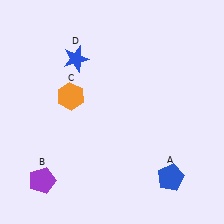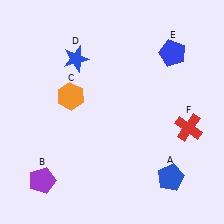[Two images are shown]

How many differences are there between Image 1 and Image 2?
There are 2 differences between the two images.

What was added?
A blue pentagon (E), a red cross (F) were added in Image 2.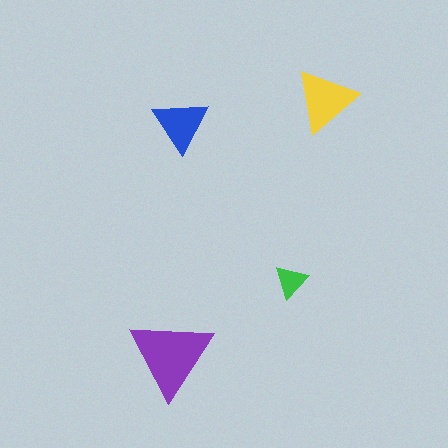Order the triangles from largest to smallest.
the purple one, the yellow one, the blue one, the green one.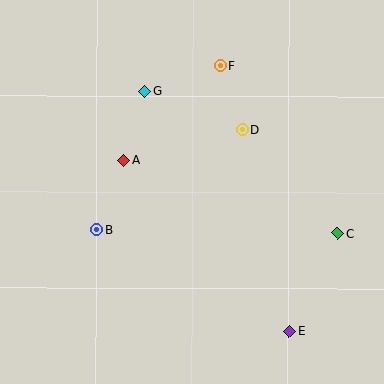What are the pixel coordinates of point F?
Point F is at (221, 66).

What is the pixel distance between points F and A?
The distance between F and A is 135 pixels.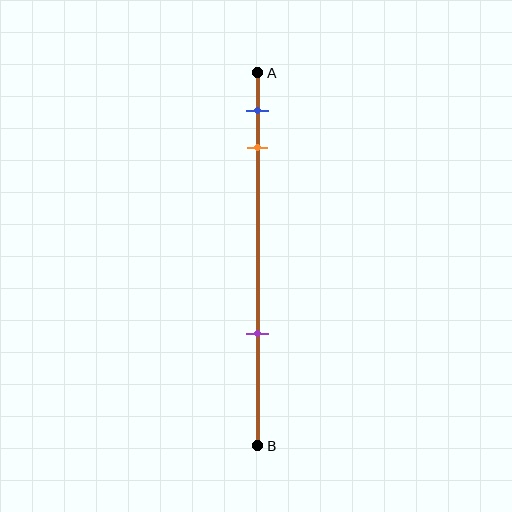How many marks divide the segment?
There are 3 marks dividing the segment.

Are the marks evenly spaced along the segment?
No, the marks are not evenly spaced.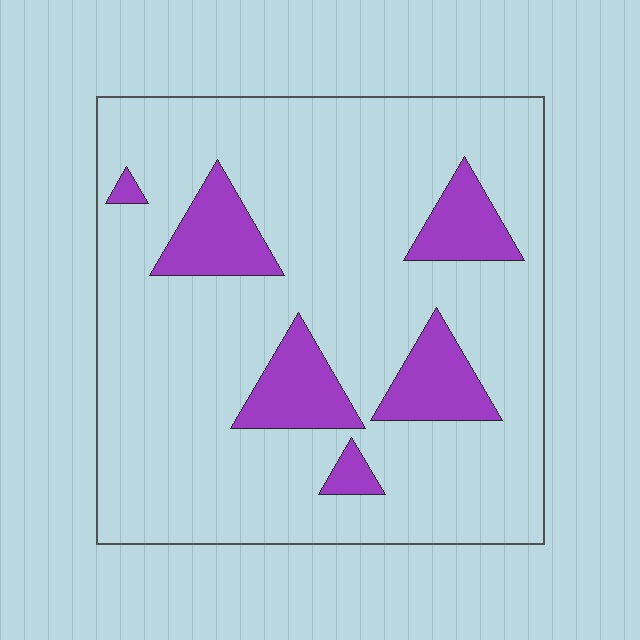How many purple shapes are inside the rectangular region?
6.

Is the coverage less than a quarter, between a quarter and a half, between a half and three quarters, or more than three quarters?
Less than a quarter.